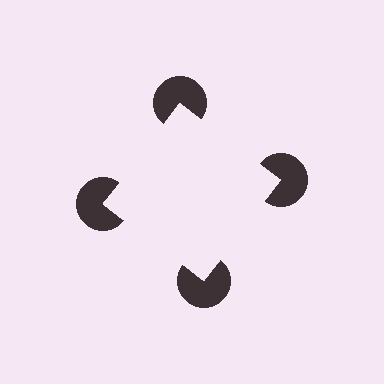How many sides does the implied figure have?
4 sides.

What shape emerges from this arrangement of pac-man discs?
An illusory square — its edges are inferred from the aligned wedge cuts in the pac-man discs, not physically drawn.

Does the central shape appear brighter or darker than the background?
It typically appears slightly brighter than the background, even though no actual brightness change is drawn.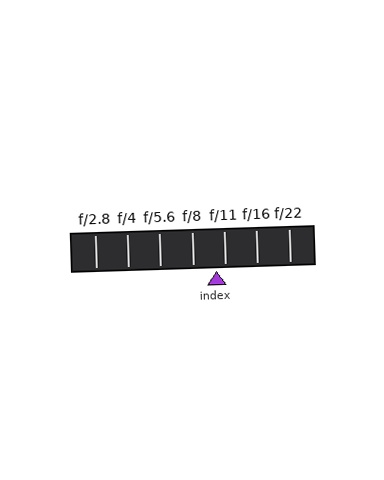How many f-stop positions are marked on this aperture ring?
There are 7 f-stop positions marked.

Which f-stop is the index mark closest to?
The index mark is closest to f/11.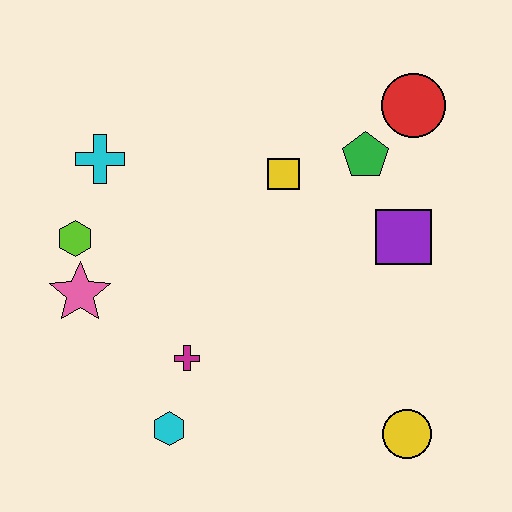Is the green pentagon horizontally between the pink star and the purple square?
Yes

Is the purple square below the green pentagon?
Yes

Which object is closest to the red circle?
The green pentagon is closest to the red circle.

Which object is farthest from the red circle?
The cyan hexagon is farthest from the red circle.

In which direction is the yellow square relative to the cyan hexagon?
The yellow square is above the cyan hexagon.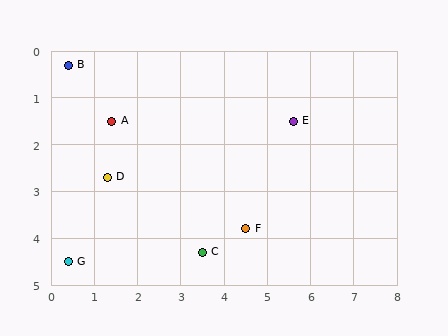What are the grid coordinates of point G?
Point G is at approximately (0.4, 4.5).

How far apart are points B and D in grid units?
Points B and D are about 2.6 grid units apart.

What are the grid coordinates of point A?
Point A is at approximately (1.4, 1.5).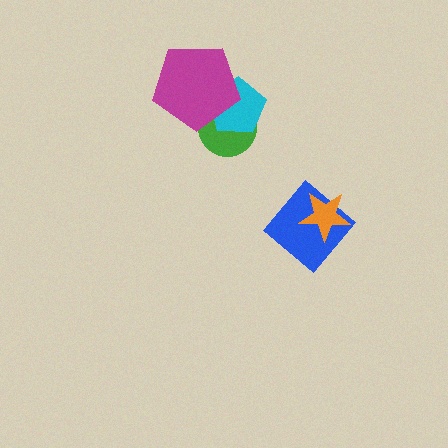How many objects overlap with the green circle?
2 objects overlap with the green circle.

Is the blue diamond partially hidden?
Yes, it is partially covered by another shape.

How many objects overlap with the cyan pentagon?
2 objects overlap with the cyan pentagon.